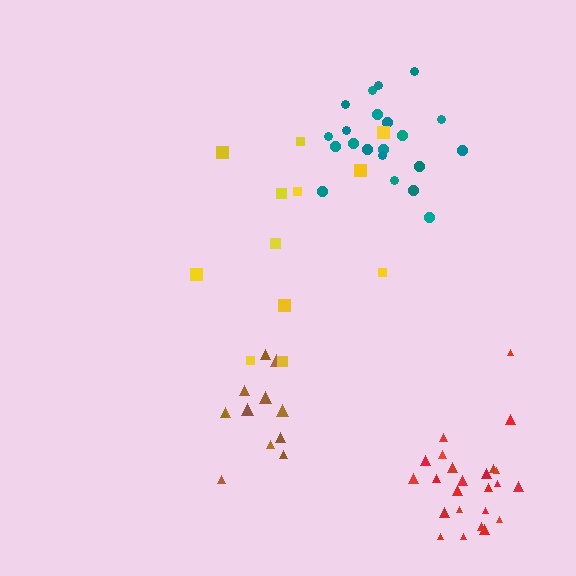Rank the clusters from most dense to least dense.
red, teal, brown, yellow.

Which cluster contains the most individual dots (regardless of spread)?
Red (24).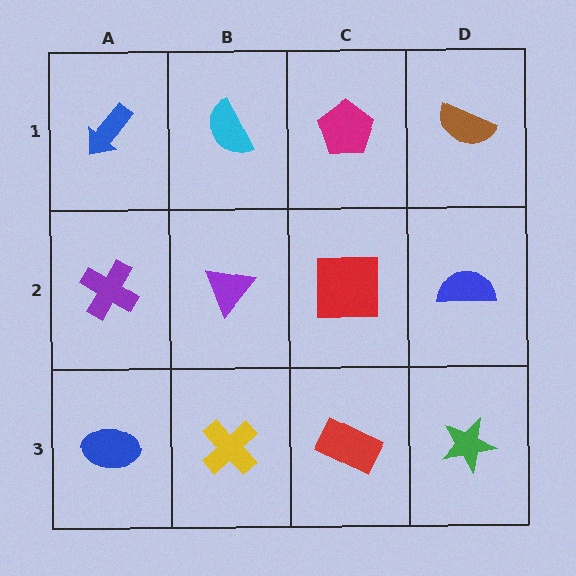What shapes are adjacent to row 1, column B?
A purple triangle (row 2, column B), a blue arrow (row 1, column A), a magenta pentagon (row 1, column C).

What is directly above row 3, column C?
A red square.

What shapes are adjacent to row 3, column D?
A blue semicircle (row 2, column D), a red rectangle (row 3, column C).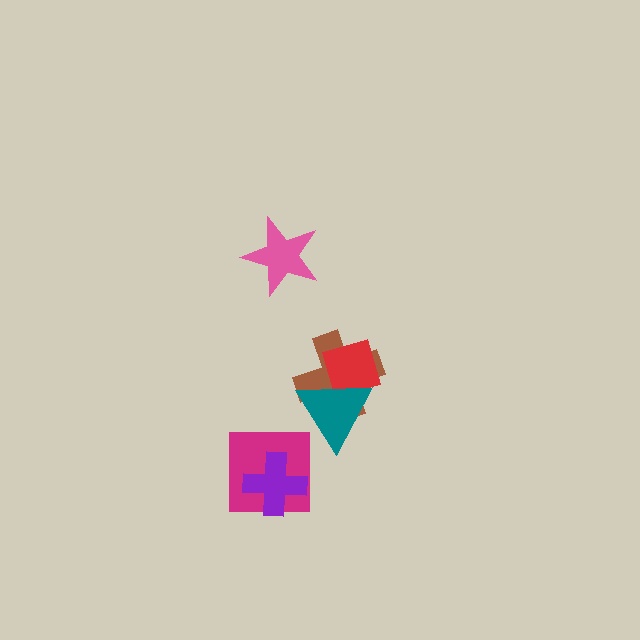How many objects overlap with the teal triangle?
2 objects overlap with the teal triangle.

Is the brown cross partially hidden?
Yes, it is partially covered by another shape.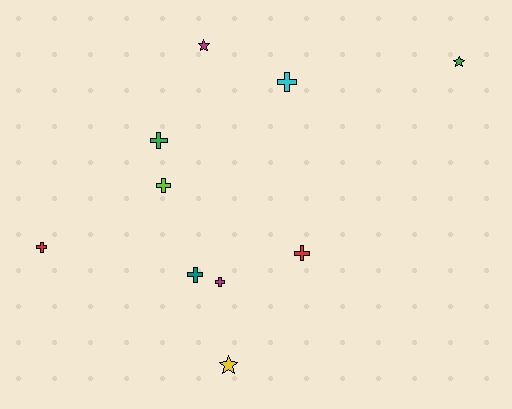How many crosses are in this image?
There are 7 crosses.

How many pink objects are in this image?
There are no pink objects.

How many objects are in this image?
There are 10 objects.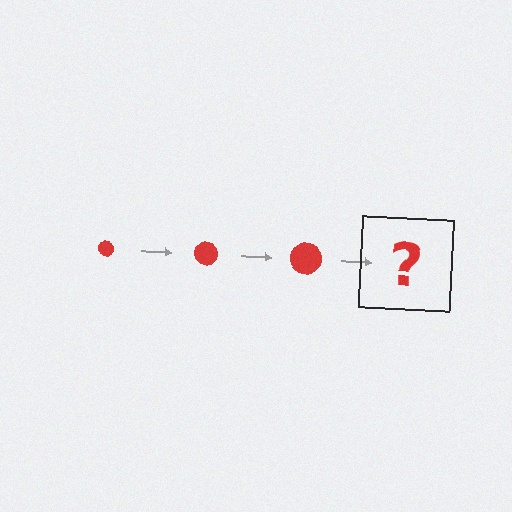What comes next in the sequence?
The next element should be a red circle, larger than the previous one.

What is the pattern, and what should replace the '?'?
The pattern is that the circle gets progressively larger each step. The '?' should be a red circle, larger than the previous one.